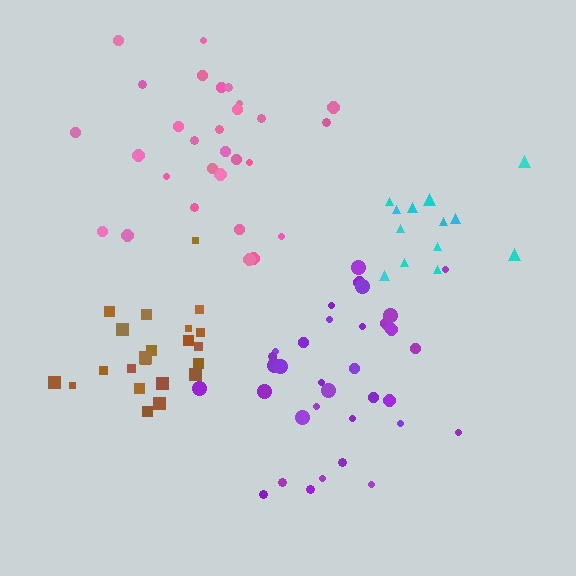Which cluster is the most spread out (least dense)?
Pink.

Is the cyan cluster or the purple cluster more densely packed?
Purple.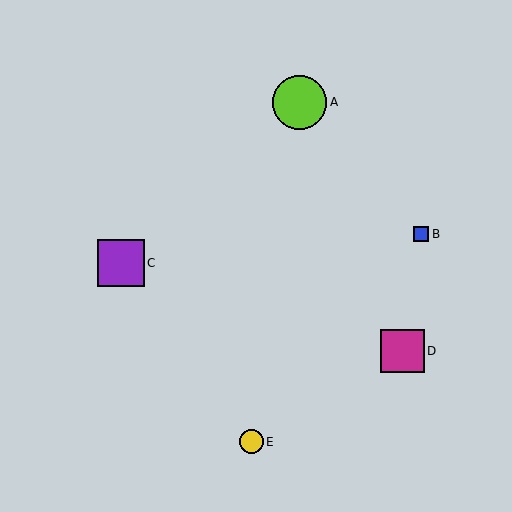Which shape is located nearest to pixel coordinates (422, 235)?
The blue square (labeled B) at (421, 234) is nearest to that location.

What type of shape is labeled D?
Shape D is a magenta square.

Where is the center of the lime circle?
The center of the lime circle is at (300, 102).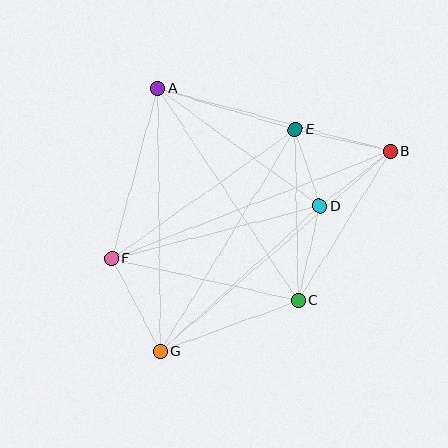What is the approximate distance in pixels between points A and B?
The distance between A and B is approximately 241 pixels.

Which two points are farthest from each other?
Points B and G are farthest from each other.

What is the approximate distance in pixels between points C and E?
The distance between C and E is approximately 171 pixels.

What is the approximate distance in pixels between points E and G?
The distance between E and G is approximately 260 pixels.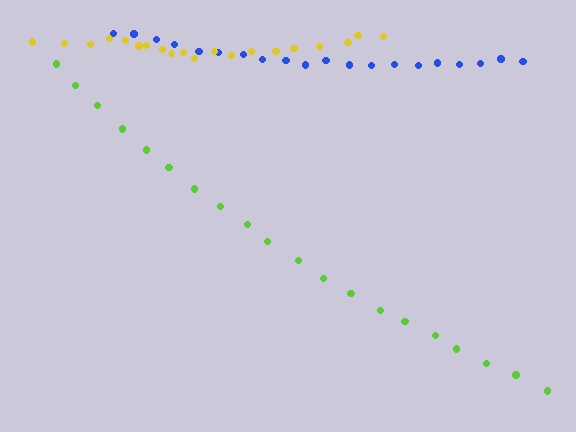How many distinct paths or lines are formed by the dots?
There are 3 distinct paths.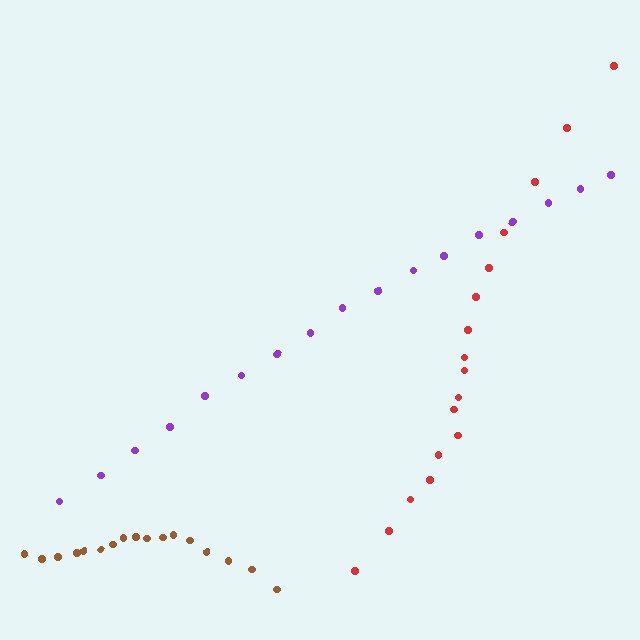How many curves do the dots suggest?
There are 3 distinct paths.